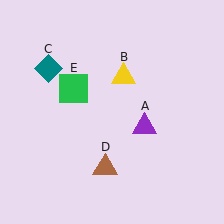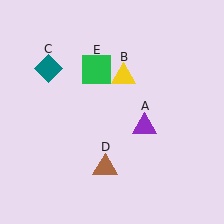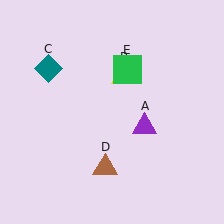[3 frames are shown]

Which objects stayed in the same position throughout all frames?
Purple triangle (object A) and yellow triangle (object B) and teal diamond (object C) and brown triangle (object D) remained stationary.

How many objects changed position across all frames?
1 object changed position: green square (object E).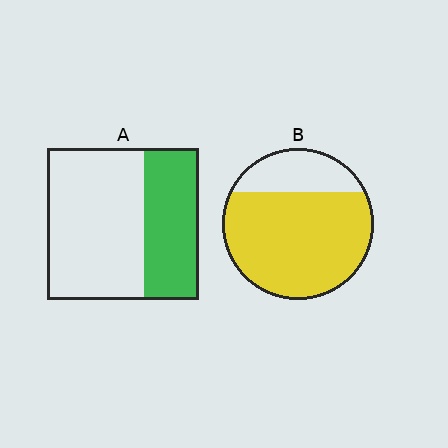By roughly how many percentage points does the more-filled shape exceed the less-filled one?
By roughly 40 percentage points (B over A).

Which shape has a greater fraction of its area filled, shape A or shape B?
Shape B.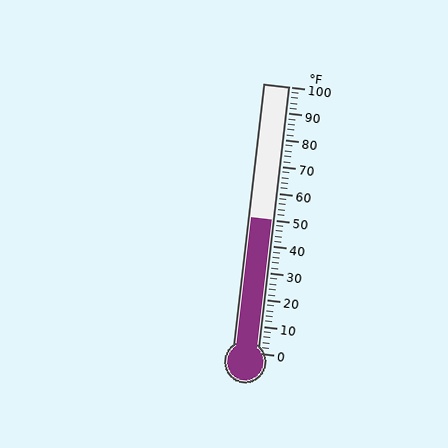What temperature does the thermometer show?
The thermometer shows approximately 50°F.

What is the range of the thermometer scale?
The thermometer scale ranges from 0°F to 100°F.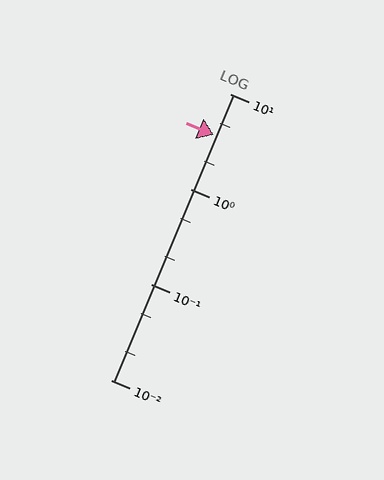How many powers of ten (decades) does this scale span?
The scale spans 3 decades, from 0.01 to 10.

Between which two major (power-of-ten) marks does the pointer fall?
The pointer is between 1 and 10.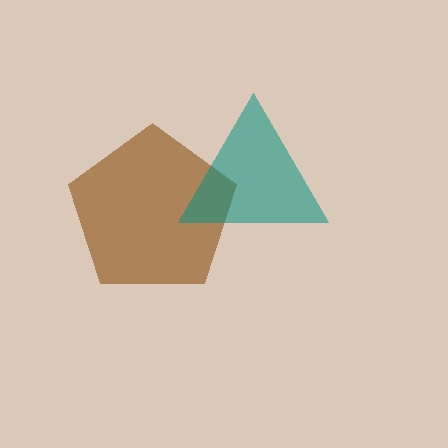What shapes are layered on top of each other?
The layered shapes are: a brown pentagon, a teal triangle.